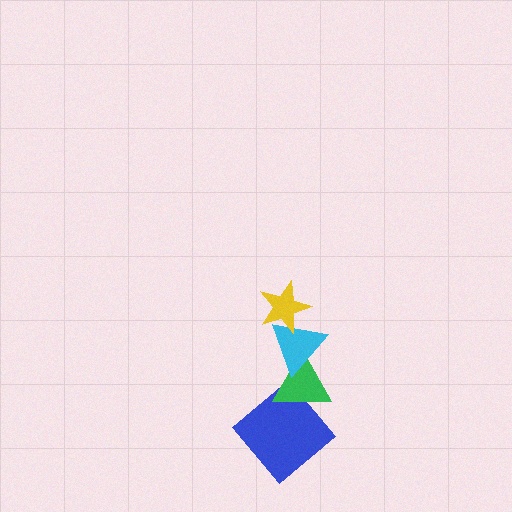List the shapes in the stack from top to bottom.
From top to bottom: the yellow star, the cyan triangle, the green triangle, the blue diamond.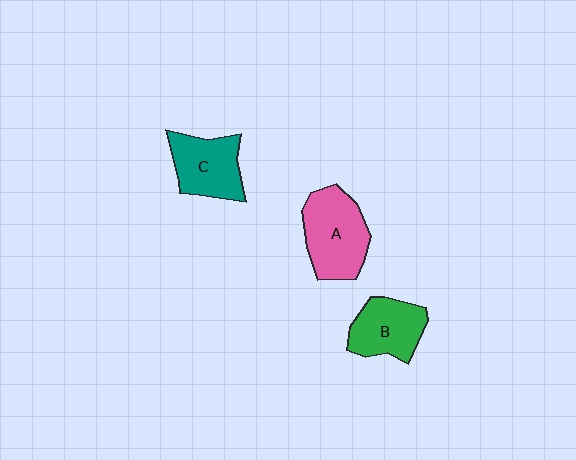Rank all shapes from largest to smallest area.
From largest to smallest: A (pink), C (teal), B (green).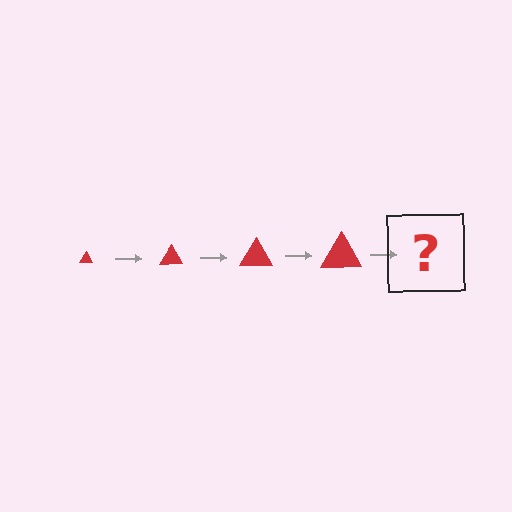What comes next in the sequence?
The next element should be a red triangle, larger than the previous one.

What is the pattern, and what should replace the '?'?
The pattern is that the triangle gets progressively larger each step. The '?' should be a red triangle, larger than the previous one.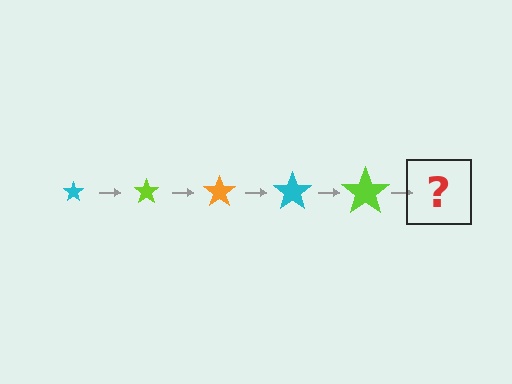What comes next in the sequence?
The next element should be an orange star, larger than the previous one.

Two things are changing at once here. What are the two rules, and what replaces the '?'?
The two rules are that the star grows larger each step and the color cycles through cyan, lime, and orange. The '?' should be an orange star, larger than the previous one.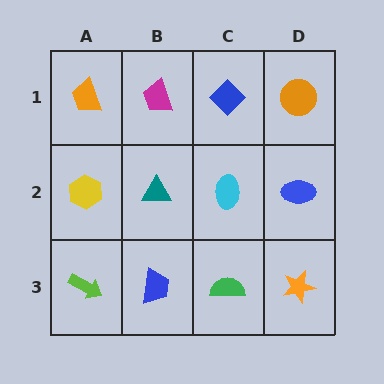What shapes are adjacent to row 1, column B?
A teal triangle (row 2, column B), an orange trapezoid (row 1, column A), a blue diamond (row 1, column C).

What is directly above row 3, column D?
A blue ellipse.